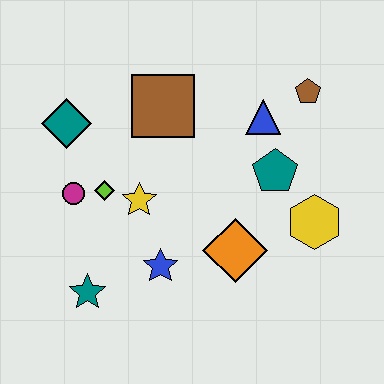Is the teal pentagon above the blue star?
Yes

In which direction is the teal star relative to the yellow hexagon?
The teal star is to the left of the yellow hexagon.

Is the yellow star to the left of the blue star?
Yes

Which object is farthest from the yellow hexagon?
The teal diamond is farthest from the yellow hexagon.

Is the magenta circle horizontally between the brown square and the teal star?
No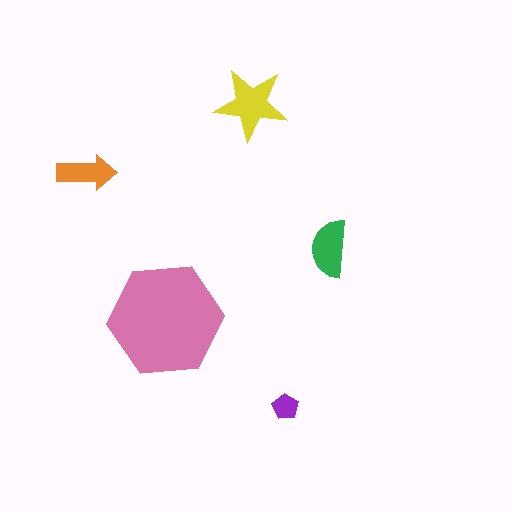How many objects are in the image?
There are 5 objects in the image.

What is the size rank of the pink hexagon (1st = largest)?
1st.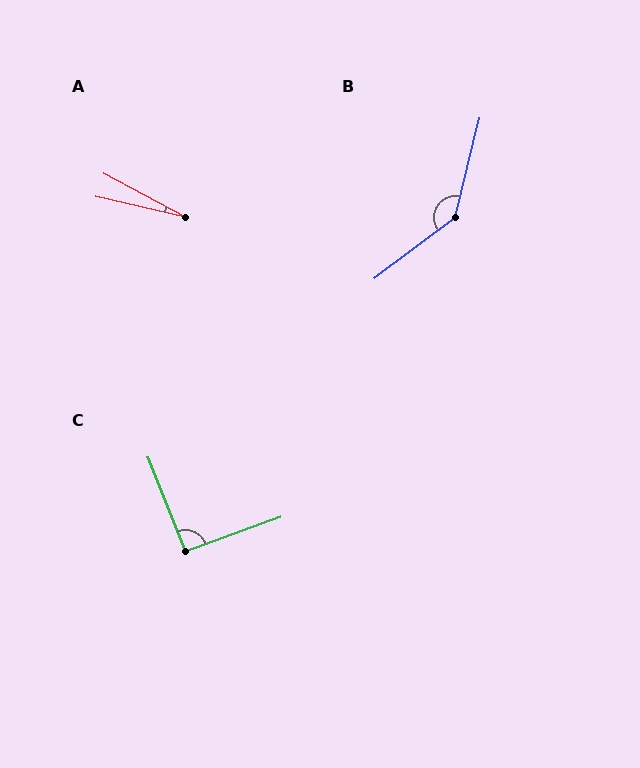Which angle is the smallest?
A, at approximately 15 degrees.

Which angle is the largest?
B, at approximately 141 degrees.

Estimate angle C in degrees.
Approximately 92 degrees.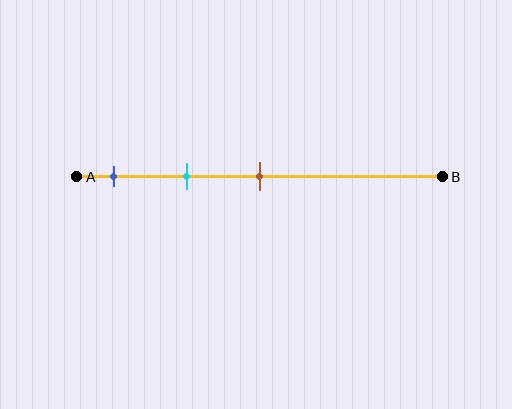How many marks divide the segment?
There are 3 marks dividing the segment.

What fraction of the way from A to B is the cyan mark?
The cyan mark is approximately 30% (0.3) of the way from A to B.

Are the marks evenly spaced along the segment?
Yes, the marks are approximately evenly spaced.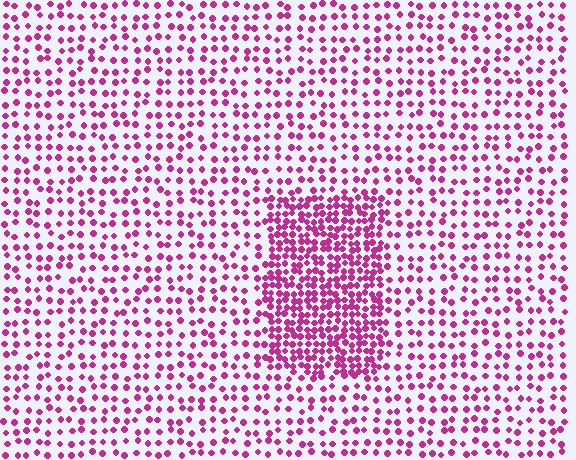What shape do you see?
I see a rectangle.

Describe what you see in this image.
The image contains small magenta elements arranged at two different densities. A rectangle-shaped region is visible where the elements are more densely packed than the surrounding area.